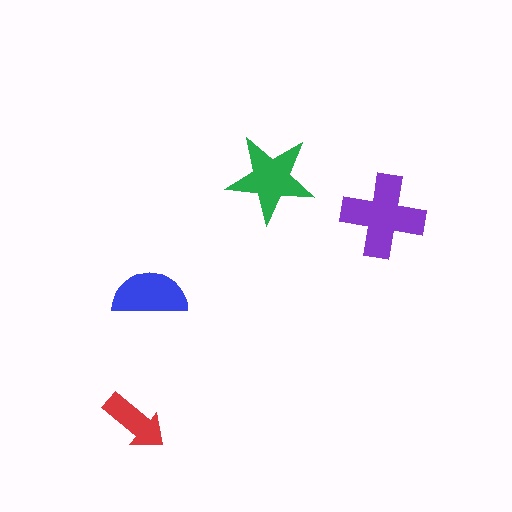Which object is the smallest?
The red arrow.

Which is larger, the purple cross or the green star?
The purple cross.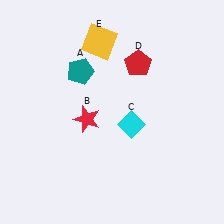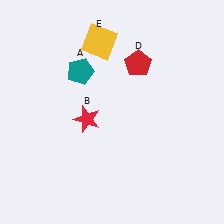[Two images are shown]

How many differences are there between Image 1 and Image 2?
There is 1 difference between the two images.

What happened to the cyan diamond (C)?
The cyan diamond (C) was removed in Image 2. It was in the bottom-right area of Image 1.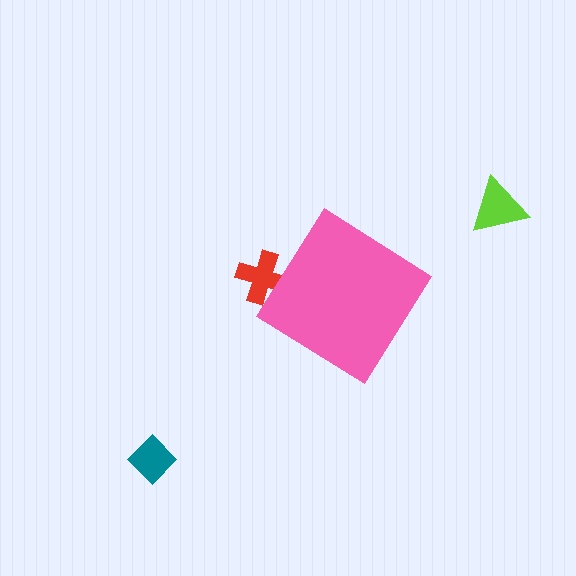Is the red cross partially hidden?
Yes, the red cross is partially hidden behind the pink diamond.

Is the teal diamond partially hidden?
No, the teal diamond is fully visible.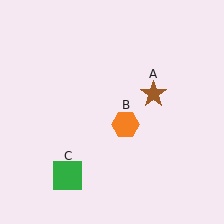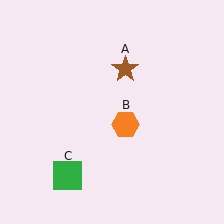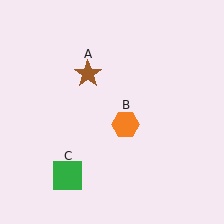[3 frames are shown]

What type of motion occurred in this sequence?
The brown star (object A) rotated counterclockwise around the center of the scene.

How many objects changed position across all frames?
1 object changed position: brown star (object A).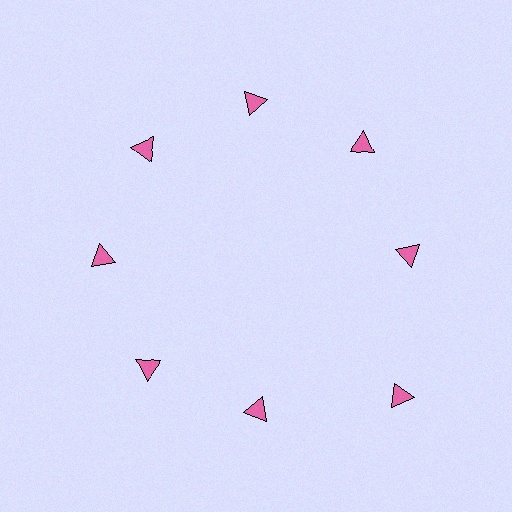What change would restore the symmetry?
The symmetry would be restored by moving it inward, back onto the ring so that all 8 triangles sit at equal angles and equal distance from the center.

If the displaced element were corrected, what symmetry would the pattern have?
It would have 8-fold rotational symmetry — the pattern would map onto itself every 45 degrees.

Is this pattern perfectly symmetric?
No. The 8 pink triangles are arranged in a ring, but one element near the 4 o'clock position is pushed outward from the center, breaking the 8-fold rotational symmetry.